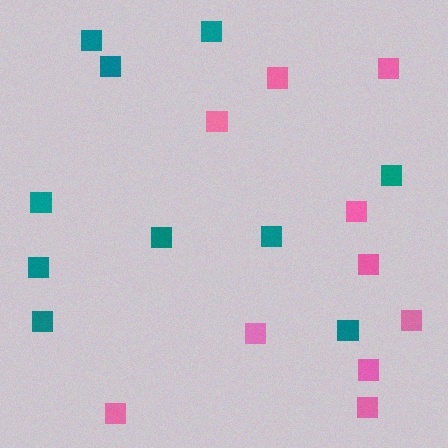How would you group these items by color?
There are 2 groups: one group of teal squares (10) and one group of pink squares (10).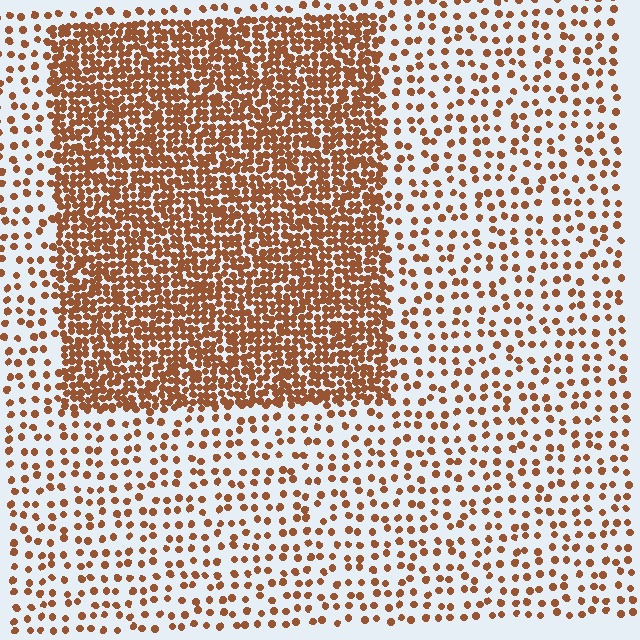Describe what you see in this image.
The image contains small brown elements arranged at two different densities. A rectangle-shaped region is visible where the elements are more densely packed than the surrounding area.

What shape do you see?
I see a rectangle.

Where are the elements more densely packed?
The elements are more densely packed inside the rectangle boundary.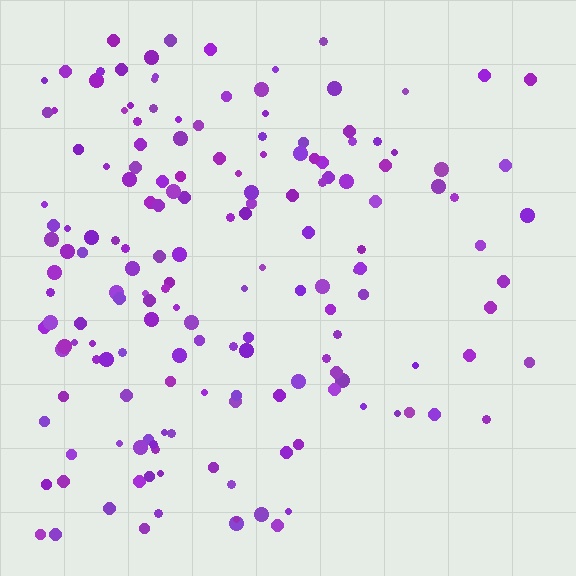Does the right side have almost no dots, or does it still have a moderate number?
Still a moderate number, just noticeably fewer than the left.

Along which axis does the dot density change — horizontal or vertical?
Horizontal.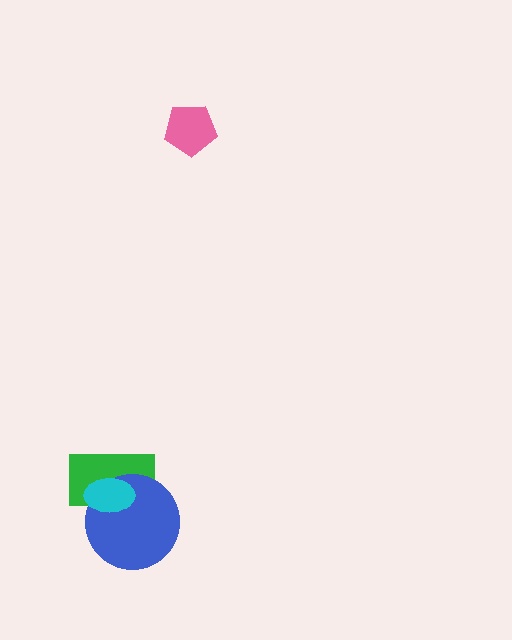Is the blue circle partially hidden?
Yes, it is partially covered by another shape.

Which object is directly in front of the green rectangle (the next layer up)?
The blue circle is directly in front of the green rectangle.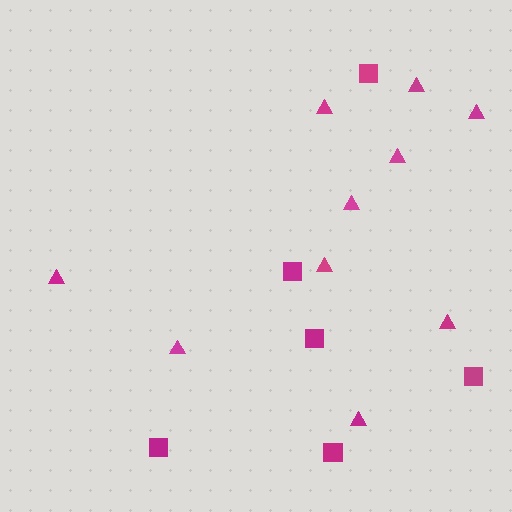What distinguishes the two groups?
There are 2 groups: one group of squares (6) and one group of triangles (10).